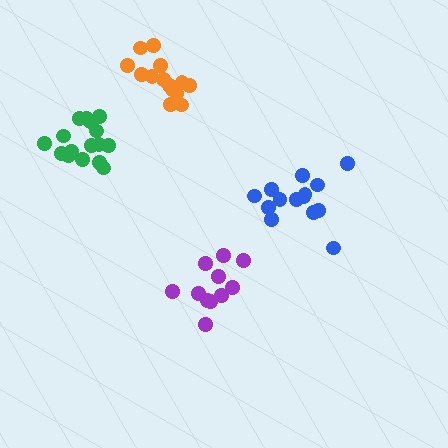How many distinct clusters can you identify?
There are 4 distinct clusters.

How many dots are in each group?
Group 1: 17 dots, Group 2: 14 dots, Group 3: 14 dots, Group 4: 11 dots (56 total).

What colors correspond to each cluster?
The clusters are colored: green, blue, orange, purple.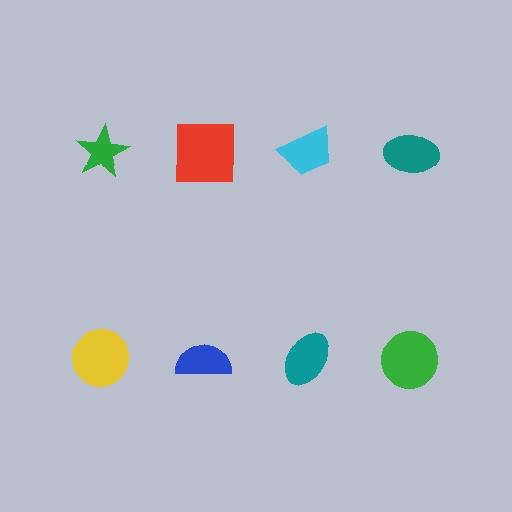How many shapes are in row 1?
4 shapes.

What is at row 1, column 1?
A green star.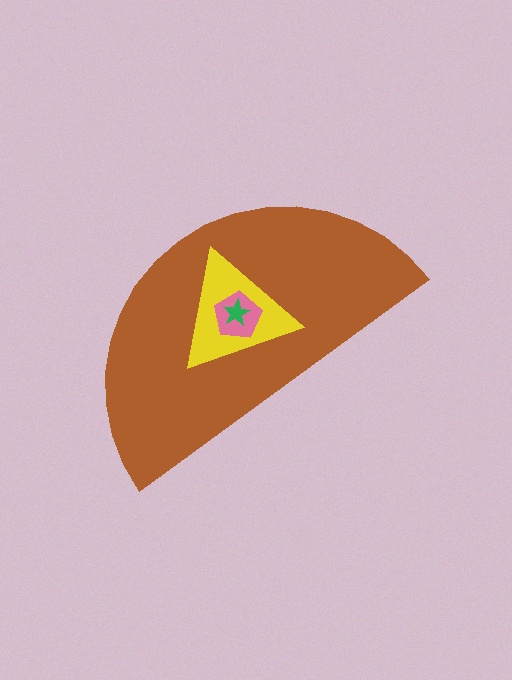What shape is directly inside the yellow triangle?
The pink pentagon.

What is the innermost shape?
The green star.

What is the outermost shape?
The brown semicircle.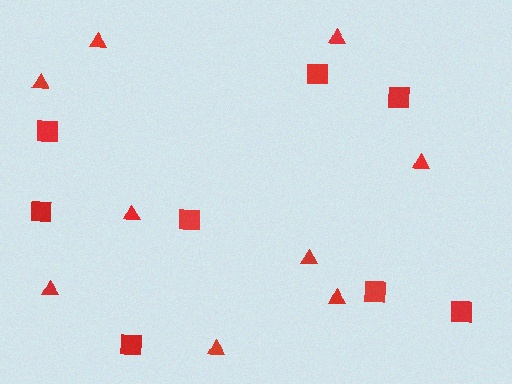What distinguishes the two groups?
There are 2 groups: one group of squares (8) and one group of triangles (9).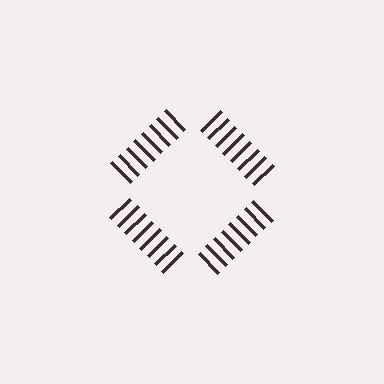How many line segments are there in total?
32 — 8 along each of the 4 edges.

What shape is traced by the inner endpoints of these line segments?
An illusory square — the line segments terminate on its edges but no continuous stroke is drawn.